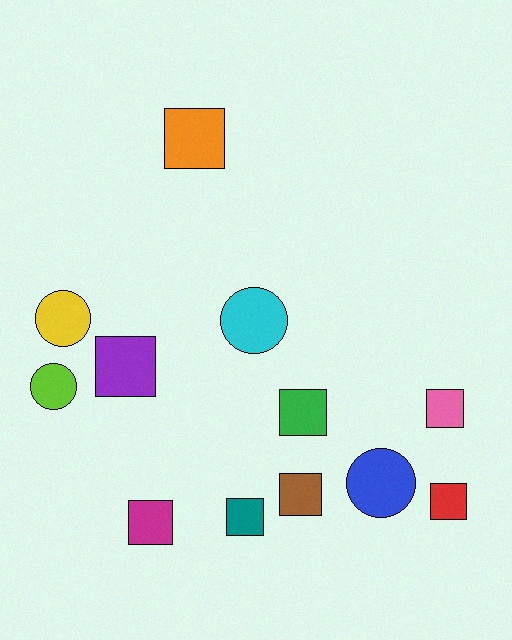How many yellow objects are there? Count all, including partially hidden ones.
There is 1 yellow object.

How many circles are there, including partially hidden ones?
There are 4 circles.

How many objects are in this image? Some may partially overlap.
There are 12 objects.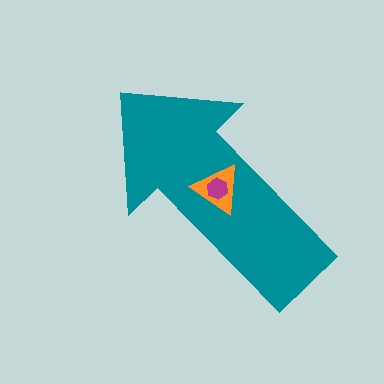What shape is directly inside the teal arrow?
The orange triangle.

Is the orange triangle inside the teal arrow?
Yes.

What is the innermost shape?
The magenta hexagon.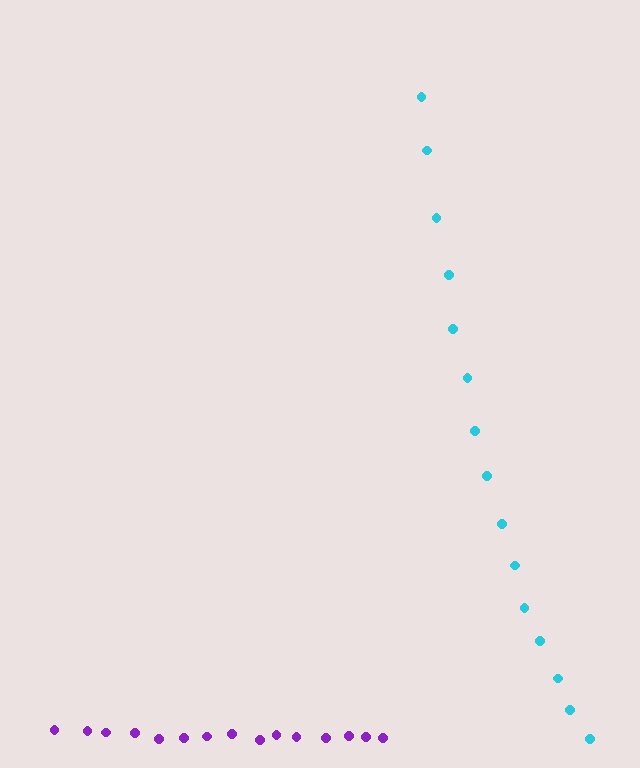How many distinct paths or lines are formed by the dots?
There are 2 distinct paths.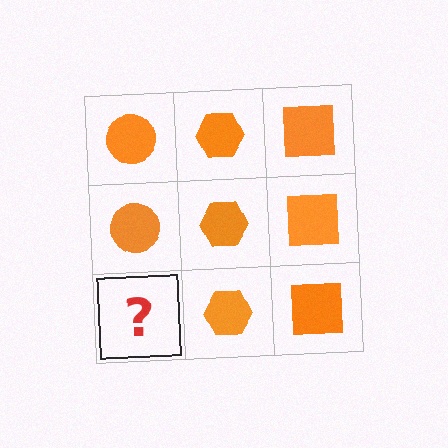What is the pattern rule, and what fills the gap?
The rule is that each column has a consistent shape. The gap should be filled with an orange circle.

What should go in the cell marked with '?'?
The missing cell should contain an orange circle.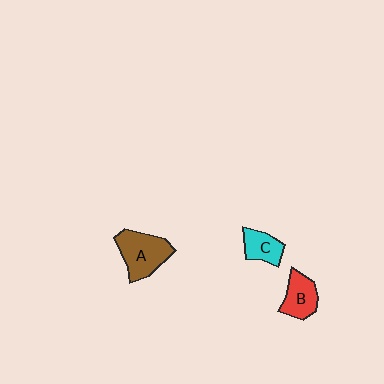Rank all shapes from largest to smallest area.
From largest to smallest: A (brown), B (red), C (cyan).